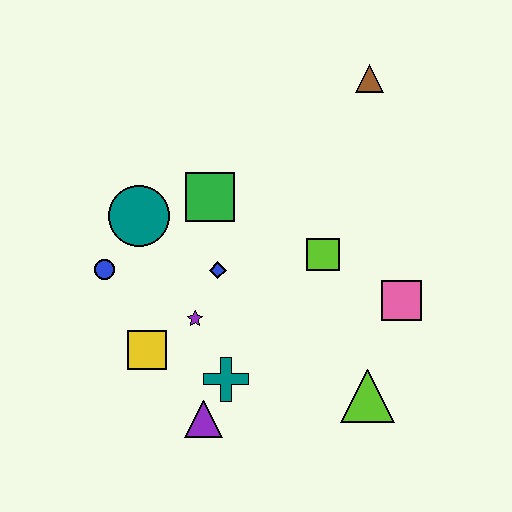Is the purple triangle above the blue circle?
No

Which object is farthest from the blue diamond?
The brown triangle is farthest from the blue diamond.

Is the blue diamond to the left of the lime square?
Yes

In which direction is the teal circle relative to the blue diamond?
The teal circle is to the left of the blue diamond.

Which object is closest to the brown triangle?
The lime square is closest to the brown triangle.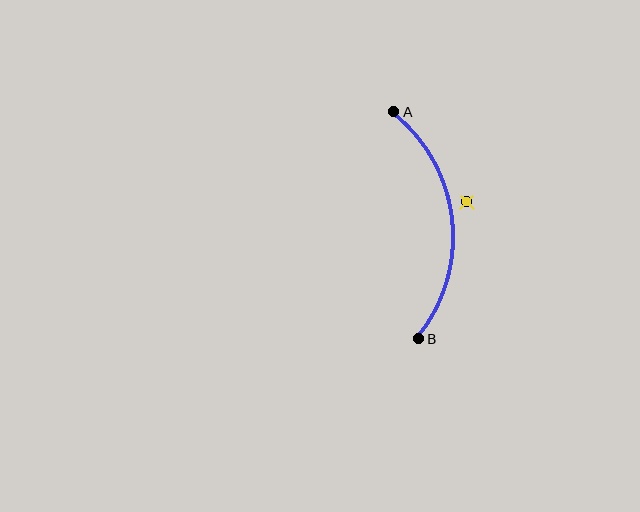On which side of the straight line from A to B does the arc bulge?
The arc bulges to the right of the straight line connecting A and B.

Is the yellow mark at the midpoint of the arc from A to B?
No — the yellow mark does not lie on the arc at all. It sits slightly outside the curve.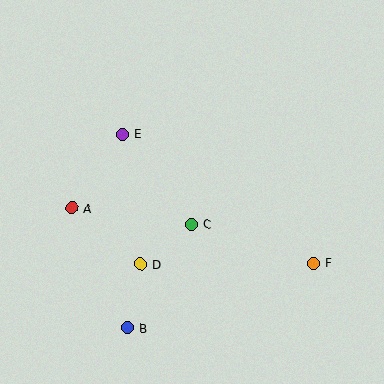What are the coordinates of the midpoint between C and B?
The midpoint between C and B is at (159, 276).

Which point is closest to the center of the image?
Point C at (191, 224) is closest to the center.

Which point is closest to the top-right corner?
Point F is closest to the top-right corner.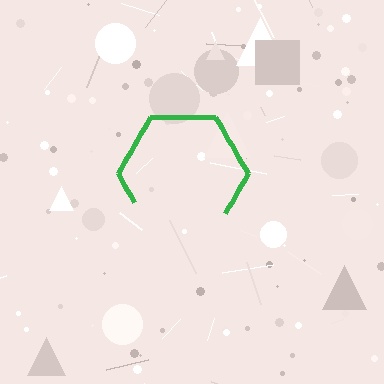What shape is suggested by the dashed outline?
The dashed outline suggests a hexagon.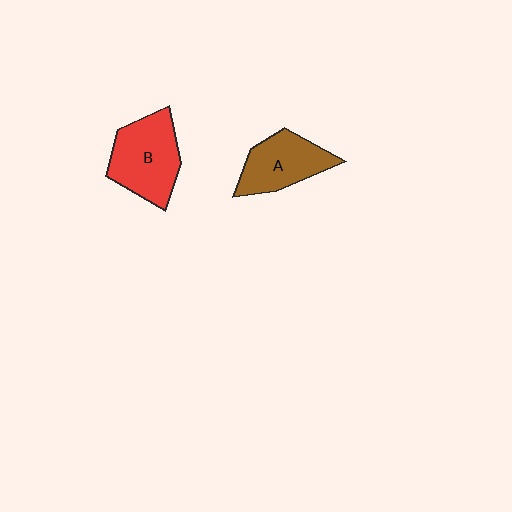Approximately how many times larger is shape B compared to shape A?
Approximately 1.2 times.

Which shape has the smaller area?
Shape A (brown).